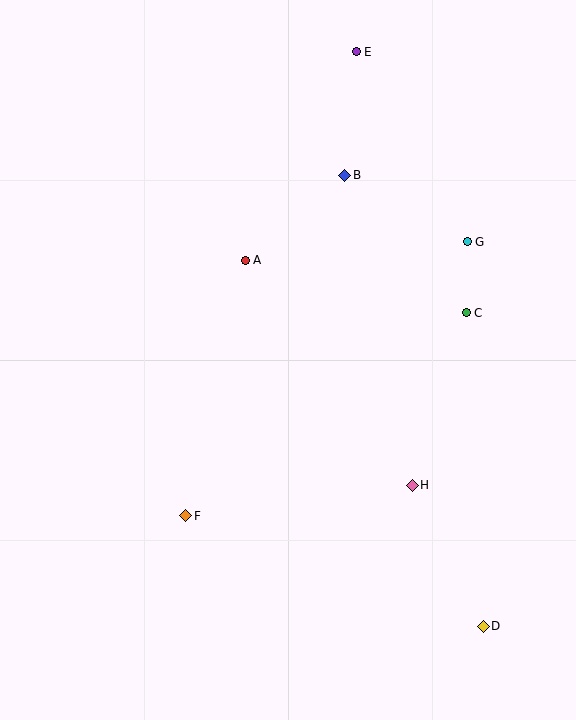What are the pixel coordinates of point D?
Point D is at (483, 626).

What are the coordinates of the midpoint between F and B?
The midpoint between F and B is at (265, 345).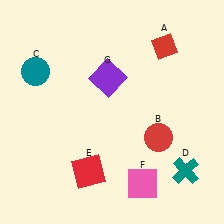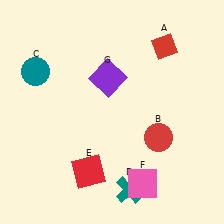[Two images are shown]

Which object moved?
The teal cross (D) moved left.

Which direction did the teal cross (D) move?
The teal cross (D) moved left.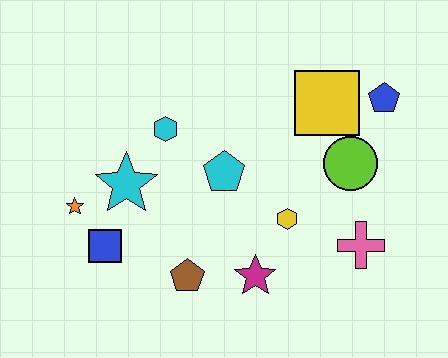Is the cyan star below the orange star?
No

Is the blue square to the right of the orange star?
Yes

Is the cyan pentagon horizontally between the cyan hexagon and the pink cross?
Yes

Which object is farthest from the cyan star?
The blue pentagon is farthest from the cyan star.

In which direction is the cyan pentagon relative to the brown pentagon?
The cyan pentagon is above the brown pentagon.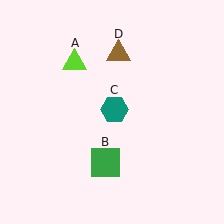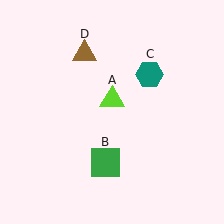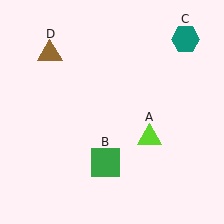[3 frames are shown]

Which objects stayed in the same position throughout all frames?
Green square (object B) remained stationary.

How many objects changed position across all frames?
3 objects changed position: lime triangle (object A), teal hexagon (object C), brown triangle (object D).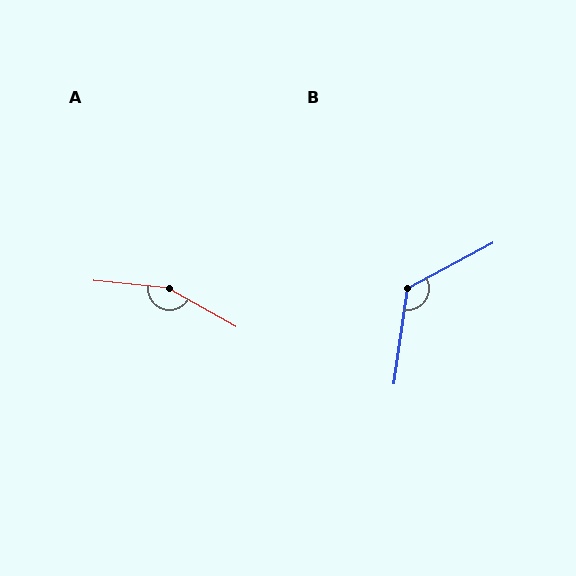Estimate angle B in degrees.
Approximately 126 degrees.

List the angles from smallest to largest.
B (126°), A (157°).